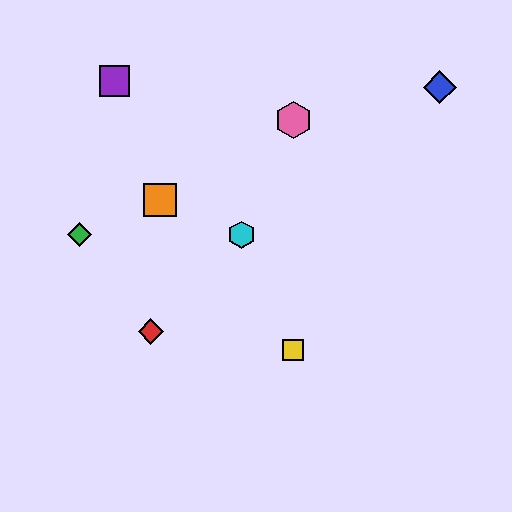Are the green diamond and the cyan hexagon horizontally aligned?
Yes, both are at y≈235.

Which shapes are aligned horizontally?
The green diamond, the cyan hexagon are aligned horizontally.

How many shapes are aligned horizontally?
2 shapes (the green diamond, the cyan hexagon) are aligned horizontally.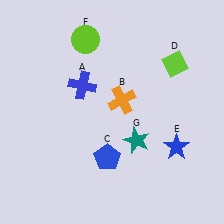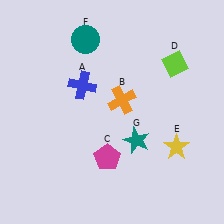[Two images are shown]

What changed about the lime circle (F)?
In Image 1, F is lime. In Image 2, it changed to teal.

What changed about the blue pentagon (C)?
In Image 1, C is blue. In Image 2, it changed to magenta.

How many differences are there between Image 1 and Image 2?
There are 3 differences between the two images.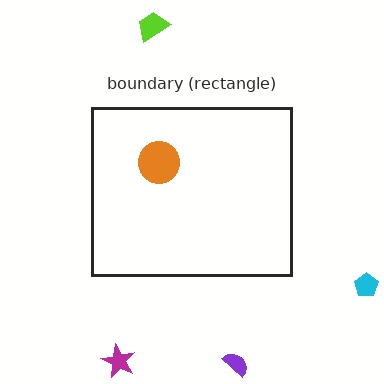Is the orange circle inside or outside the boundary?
Inside.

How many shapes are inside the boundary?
1 inside, 4 outside.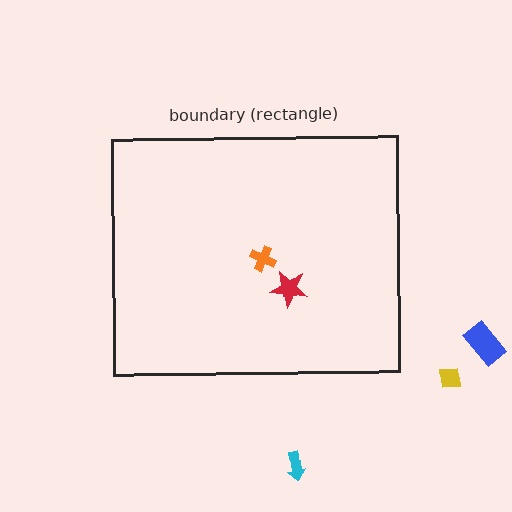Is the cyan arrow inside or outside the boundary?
Outside.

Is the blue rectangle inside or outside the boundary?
Outside.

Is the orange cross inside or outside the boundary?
Inside.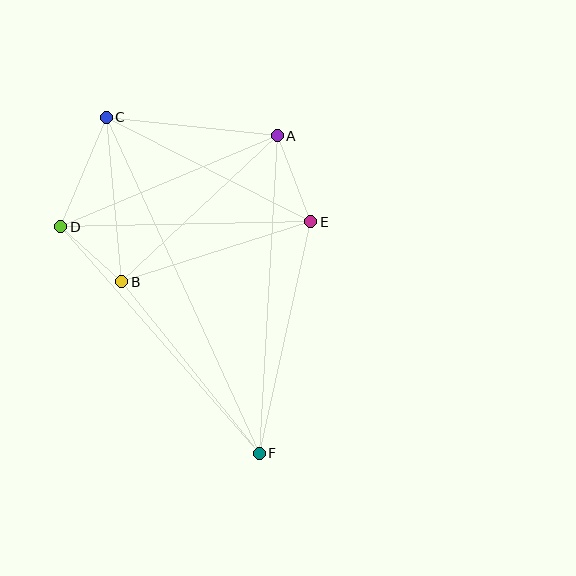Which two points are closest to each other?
Points B and D are closest to each other.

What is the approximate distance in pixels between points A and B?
The distance between A and B is approximately 213 pixels.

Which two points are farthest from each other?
Points C and F are farthest from each other.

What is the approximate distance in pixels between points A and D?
The distance between A and D is approximately 235 pixels.